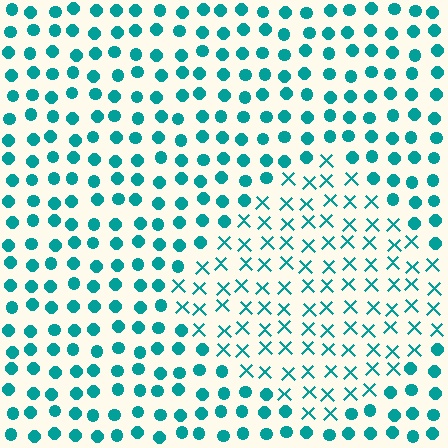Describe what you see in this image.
The image is filled with small teal elements arranged in a uniform grid. A diamond-shaped region contains X marks, while the surrounding area contains circles. The boundary is defined purely by the change in element shape.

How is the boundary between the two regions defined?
The boundary is defined by a change in element shape: X marks inside vs. circles outside. All elements share the same color and spacing.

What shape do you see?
I see a diamond.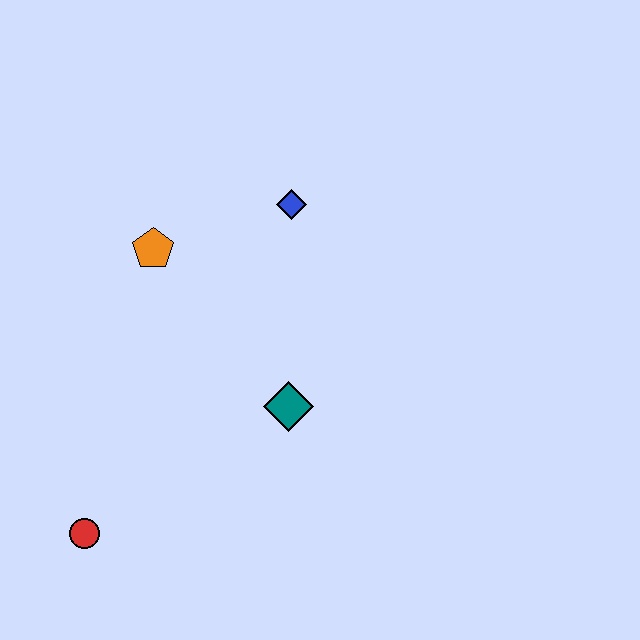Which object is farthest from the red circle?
The blue diamond is farthest from the red circle.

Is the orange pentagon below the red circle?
No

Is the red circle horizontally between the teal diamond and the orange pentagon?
No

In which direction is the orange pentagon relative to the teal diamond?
The orange pentagon is above the teal diamond.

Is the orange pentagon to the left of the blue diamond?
Yes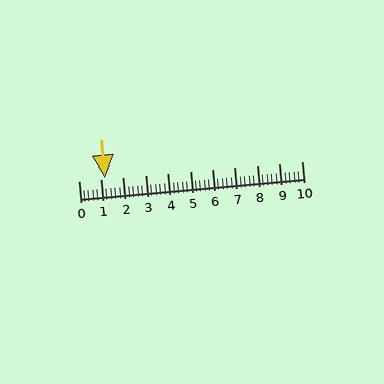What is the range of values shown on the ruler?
The ruler shows values from 0 to 10.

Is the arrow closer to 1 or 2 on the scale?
The arrow is closer to 1.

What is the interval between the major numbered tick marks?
The major tick marks are spaced 1 units apart.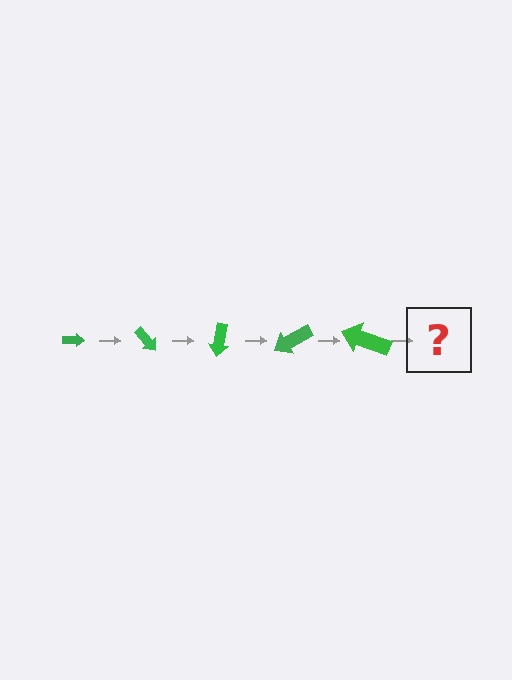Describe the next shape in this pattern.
It should be an arrow, larger than the previous one and rotated 250 degrees from the start.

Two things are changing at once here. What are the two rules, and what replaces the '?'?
The two rules are that the arrow grows larger each step and it rotates 50 degrees each step. The '?' should be an arrow, larger than the previous one and rotated 250 degrees from the start.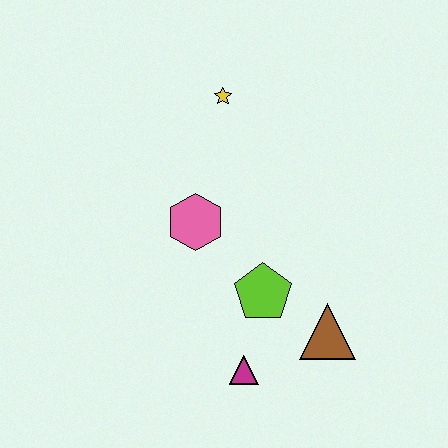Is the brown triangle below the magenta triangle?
No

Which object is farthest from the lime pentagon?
The yellow star is farthest from the lime pentagon.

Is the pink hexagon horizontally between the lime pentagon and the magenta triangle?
No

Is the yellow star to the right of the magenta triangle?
No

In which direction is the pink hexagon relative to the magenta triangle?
The pink hexagon is above the magenta triangle.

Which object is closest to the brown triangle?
The lime pentagon is closest to the brown triangle.